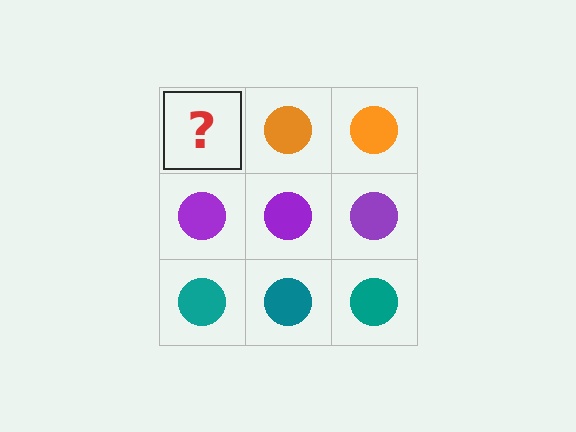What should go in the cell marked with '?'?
The missing cell should contain an orange circle.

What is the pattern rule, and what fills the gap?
The rule is that each row has a consistent color. The gap should be filled with an orange circle.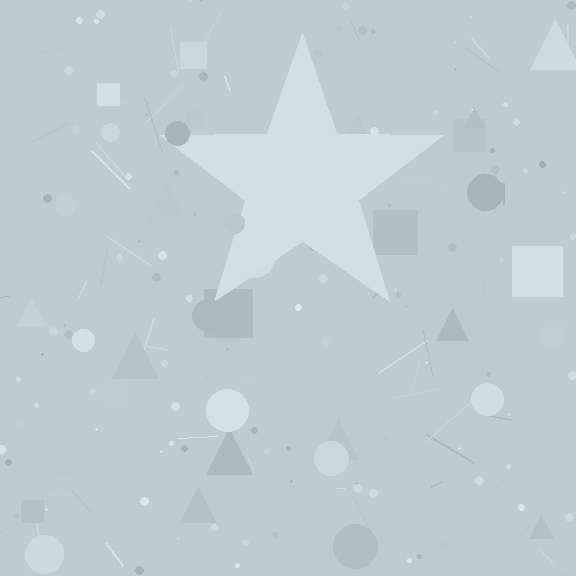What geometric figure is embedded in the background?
A star is embedded in the background.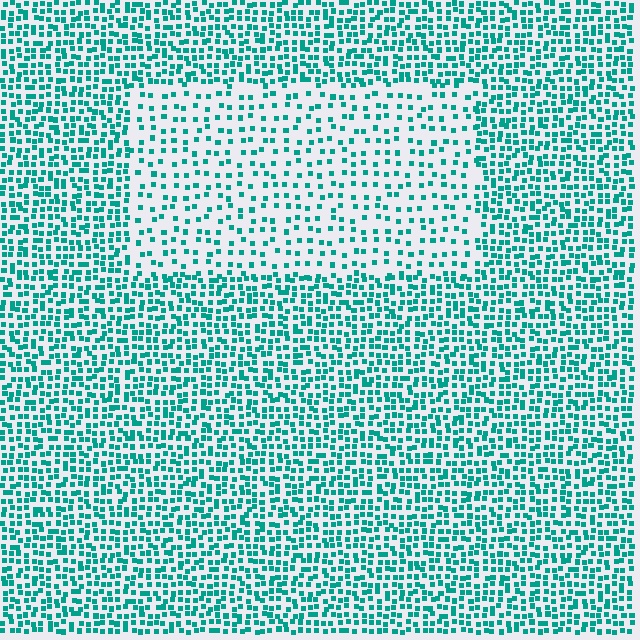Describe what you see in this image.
The image contains small teal elements arranged at two different densities. A rectangle-shaped region is visible where the elements are less densely packed than the surrounding area.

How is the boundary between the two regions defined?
The boundary is defined by a change in element density (approximately 2.2x ratio). All elements are the same color, size, and shape.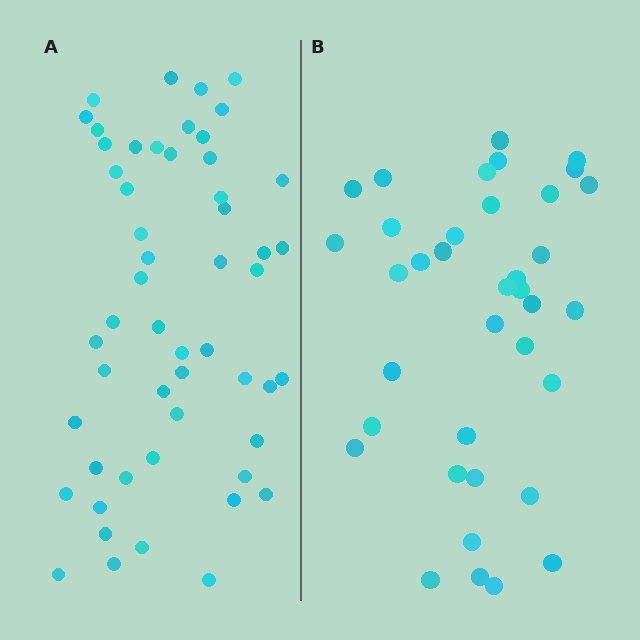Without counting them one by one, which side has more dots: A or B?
Region A (the left region) has more dots.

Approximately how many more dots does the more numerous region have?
Region A has approximately 15 more dots than region B.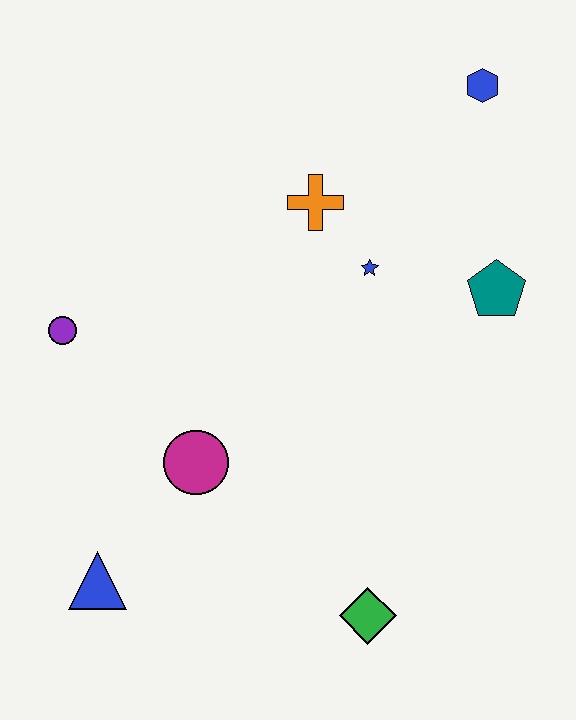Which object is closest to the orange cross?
The blue star is closest to the orange cross.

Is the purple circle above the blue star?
No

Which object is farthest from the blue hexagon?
The blue triangle is farthest from the blue hexagon.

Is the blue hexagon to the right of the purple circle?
Yes